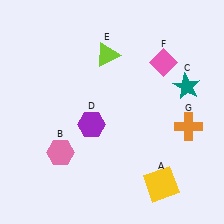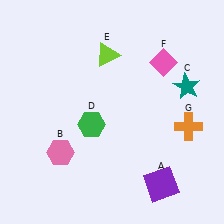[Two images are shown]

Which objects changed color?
A changed from yellow to purple. D changed from purple to green.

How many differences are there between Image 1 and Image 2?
There are 2 differences between the two images.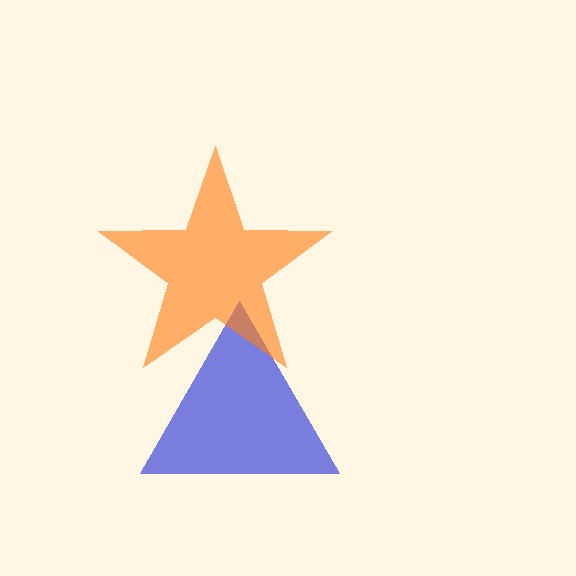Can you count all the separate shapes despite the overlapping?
Yes, there are 2 separate shapes.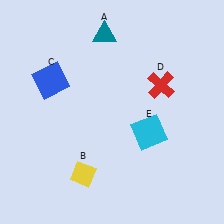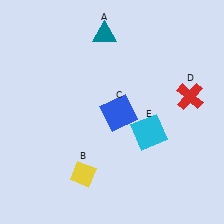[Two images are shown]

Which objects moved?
The objects that moved are: the blue square (C), the red cross (D).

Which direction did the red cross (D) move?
The red cross (D) moved right.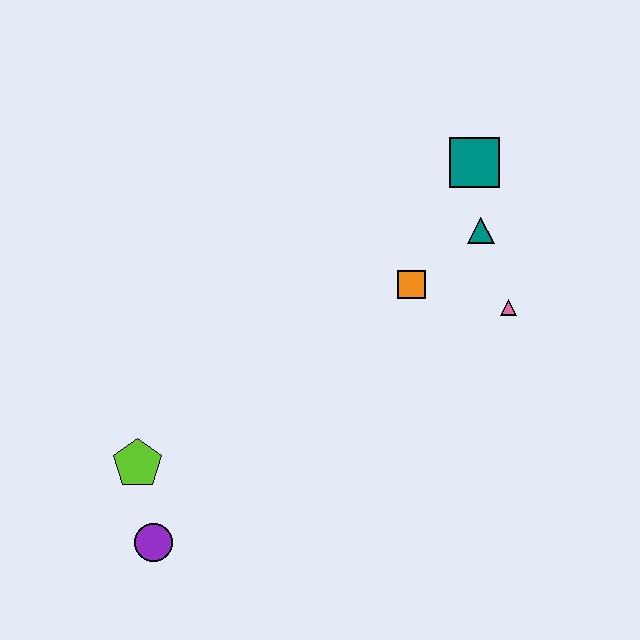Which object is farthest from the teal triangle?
The purple circle is farthest from the teal triangle.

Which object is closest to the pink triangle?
The teal triangle is closest to the pink triangle.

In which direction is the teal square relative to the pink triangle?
The teal square is above the pink triangle.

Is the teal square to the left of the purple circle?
No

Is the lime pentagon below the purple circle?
No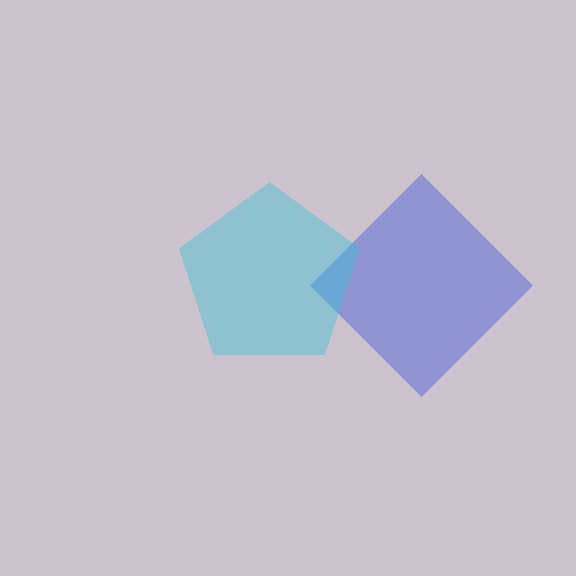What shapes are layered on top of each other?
The layered shapes are: a blue diamond, a cyan pentagon.